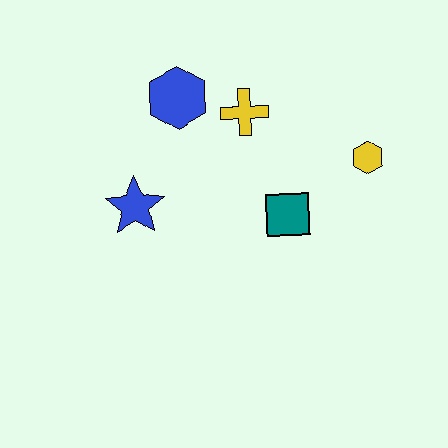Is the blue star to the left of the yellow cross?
Yes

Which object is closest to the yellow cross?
The blue hexagon is closest to the yellow cross.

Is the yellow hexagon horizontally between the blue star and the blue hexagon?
No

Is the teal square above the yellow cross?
No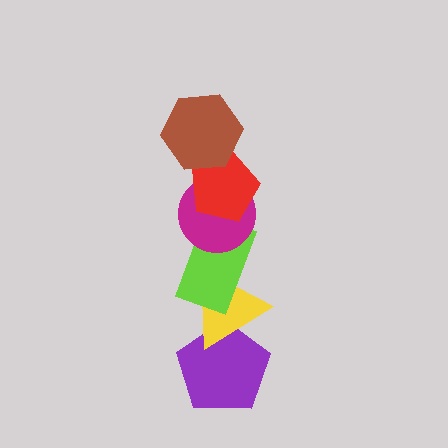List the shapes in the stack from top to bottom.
From top to bottom: the brown hexagon, the red pentagon, the magenta circle, the lime rectangle, the yellow triangle, the purple pentagon.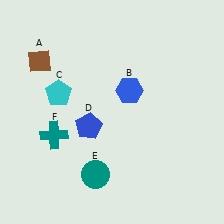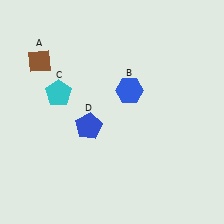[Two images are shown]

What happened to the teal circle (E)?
The teal circle (E) was removed in Image 2. It was in the bottom-left area of Image 1.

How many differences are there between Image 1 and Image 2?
There are 2 differences between the two images.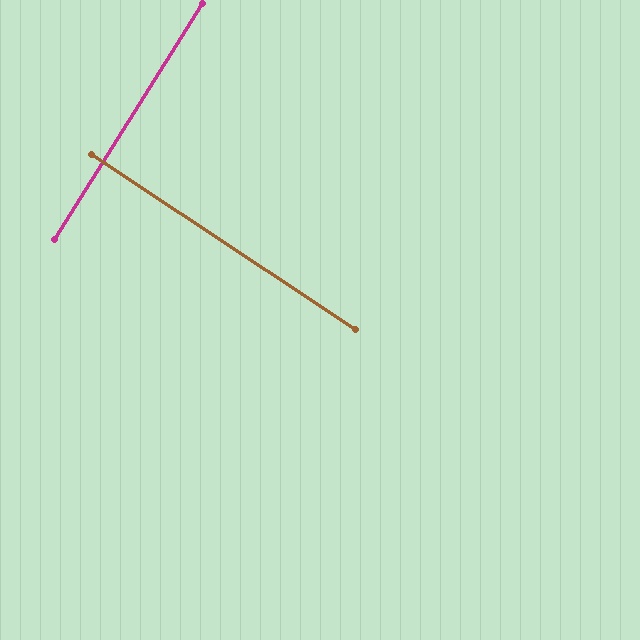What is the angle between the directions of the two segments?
Approximately 89 degrees.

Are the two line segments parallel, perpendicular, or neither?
Perpendicular — they meet at approximately 89°.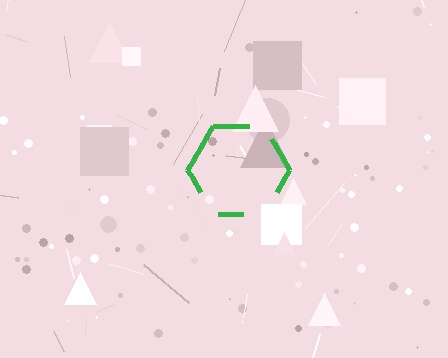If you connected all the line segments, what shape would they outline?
They would outline a hexagon.